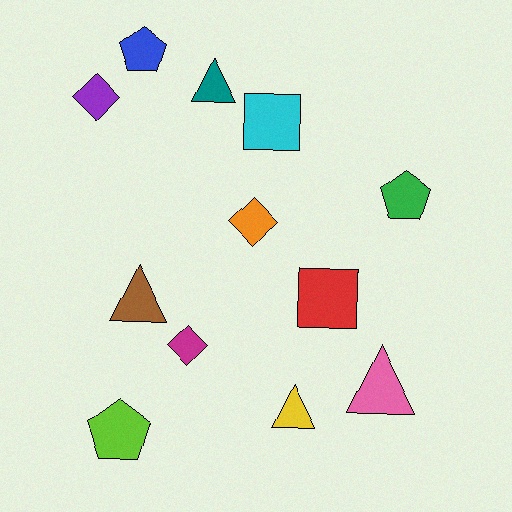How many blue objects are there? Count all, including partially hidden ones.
There is 1 blue object.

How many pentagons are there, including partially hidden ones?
There are 3 pentagons.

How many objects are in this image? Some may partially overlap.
There are 12 objects.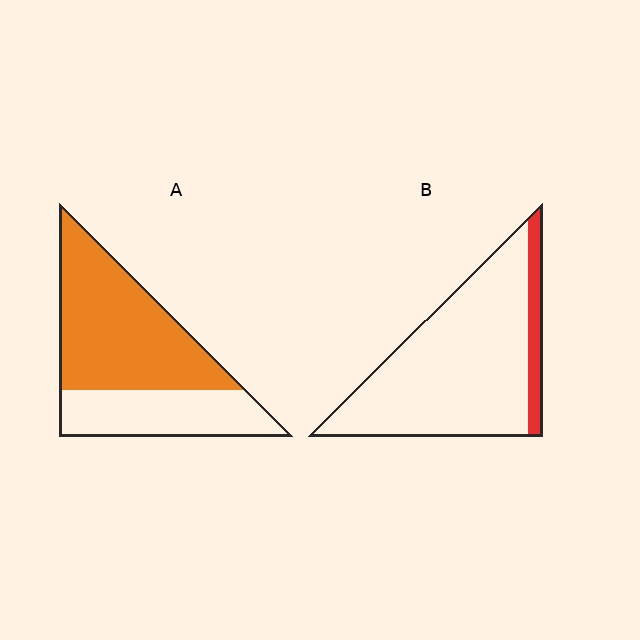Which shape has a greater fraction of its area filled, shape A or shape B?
Shape A.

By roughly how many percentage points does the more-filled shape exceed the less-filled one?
By roughly 50 percentage points (A over B).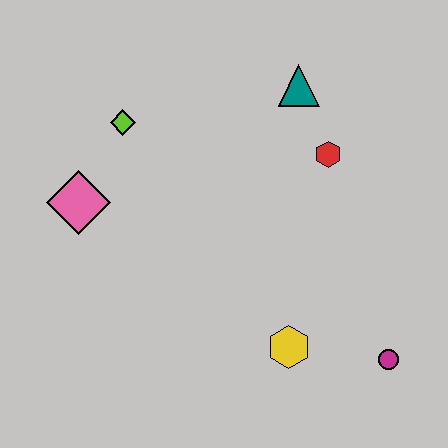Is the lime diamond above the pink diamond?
Yes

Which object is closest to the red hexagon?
The teal triangle is closest to the red hexagon.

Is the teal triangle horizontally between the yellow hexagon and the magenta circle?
Yes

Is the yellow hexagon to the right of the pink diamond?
Yes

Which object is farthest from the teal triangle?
The magenta circle is farthest from the teal triangle.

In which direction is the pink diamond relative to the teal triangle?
The pink diamond is to the left of the teal triangle.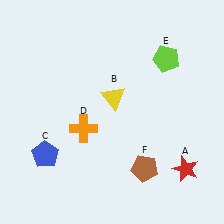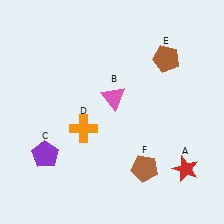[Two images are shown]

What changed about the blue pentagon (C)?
In Image 1, C is blue. In Image 2, it changed to purple.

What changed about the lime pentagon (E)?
In Image 1, E is lime. In Image 2, it changed to brown.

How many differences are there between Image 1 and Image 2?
There are 3 differences between the two images.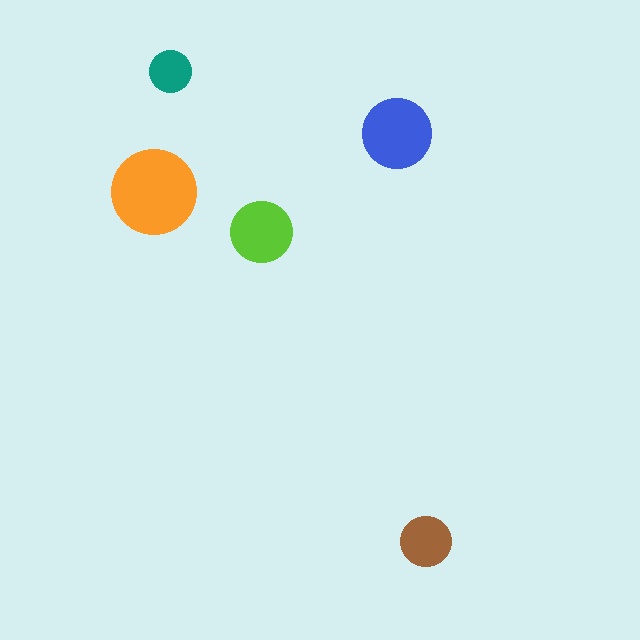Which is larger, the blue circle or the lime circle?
The blue one.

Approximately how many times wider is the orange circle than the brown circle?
About 1.5 times wider.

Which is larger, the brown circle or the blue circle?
The blue one.